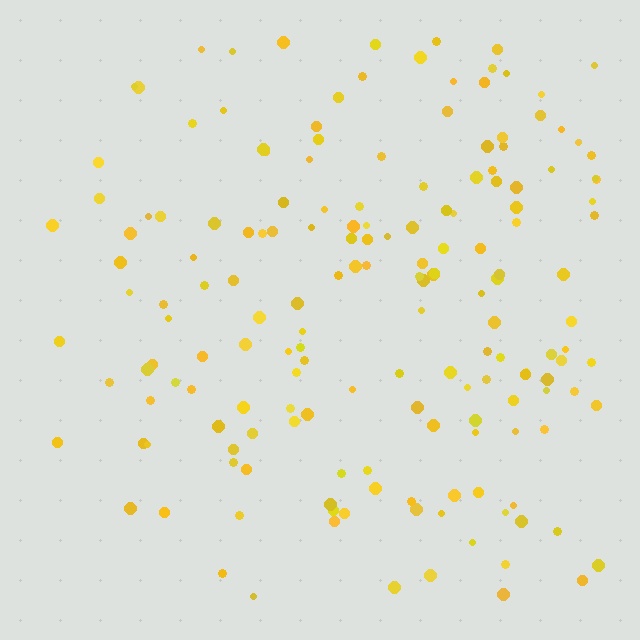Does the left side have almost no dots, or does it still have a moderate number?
Still a moderate number, just noticeably fewer than the right.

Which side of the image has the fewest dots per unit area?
The left.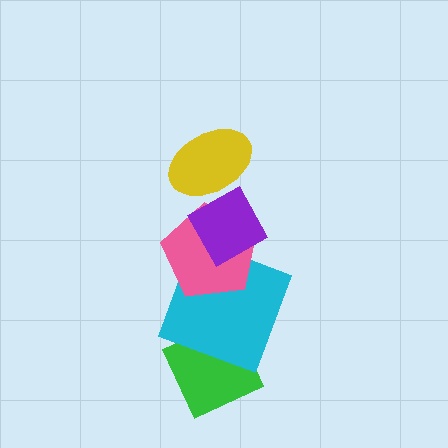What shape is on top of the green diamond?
The cyan square is on top of the green diamond.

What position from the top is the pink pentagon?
The pink pentagon is 3rd from the top.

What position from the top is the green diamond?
The green diamond is 5th from the top.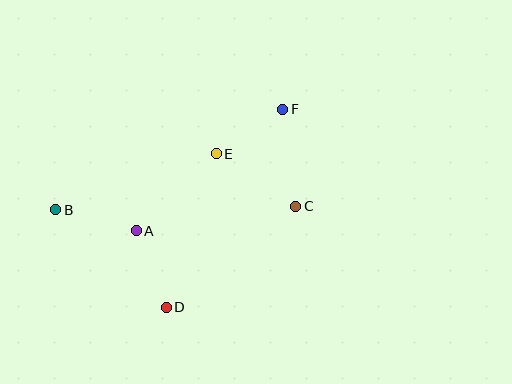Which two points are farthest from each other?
Points B and F are farthest from each other.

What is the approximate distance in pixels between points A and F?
The distance between A and F is approximately 190 pixels.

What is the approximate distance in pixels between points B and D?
The distance between B and D is approximately 147 pixels.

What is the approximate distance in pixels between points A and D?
The distance between A and D is approximately 82 pixels.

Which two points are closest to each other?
Points E and F are closest to each other.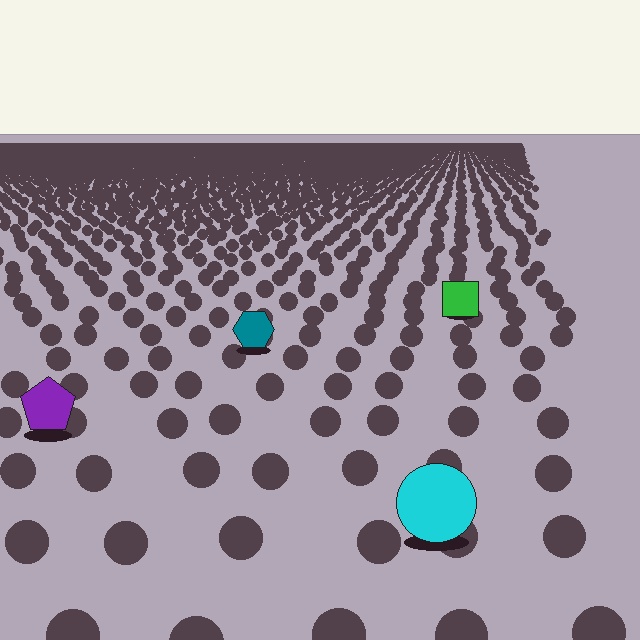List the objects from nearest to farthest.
From nearest to farthest: the cyan circle, the purple pentagon, the teal hexagon, the green square.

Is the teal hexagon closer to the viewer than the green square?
Yes. The teal hexagon is closer — you can tell from the texture gradient: the ground texture is coarser near it.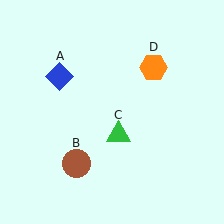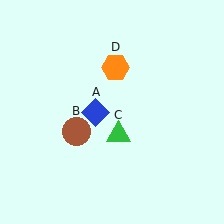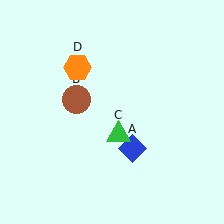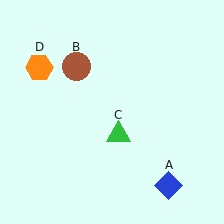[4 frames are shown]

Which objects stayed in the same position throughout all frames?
Green triangle (object C) remained stationary.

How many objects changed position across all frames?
3 objects changed position: blue diamond (object A), brown circle (object B), orange hexagon (object D).